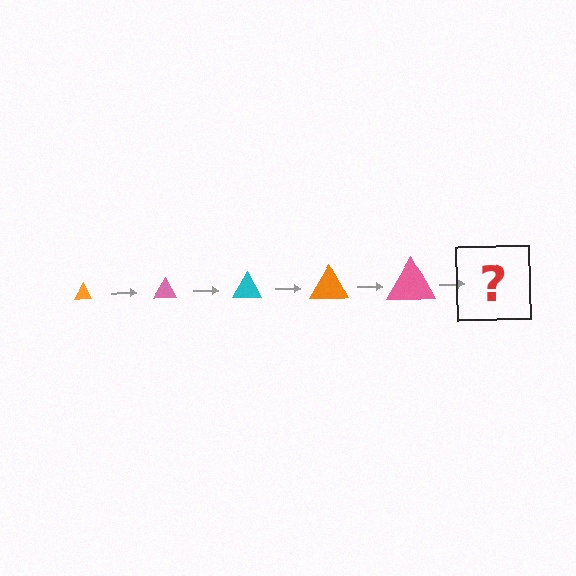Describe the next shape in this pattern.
It should be a cyan triangle, larger than the previous one.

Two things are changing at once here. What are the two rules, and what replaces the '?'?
The two rules are that the triangle grows larger each step and the color cycles through orange, pink, and cyan. The '?' should be a cyan triangle, larger than the previous one.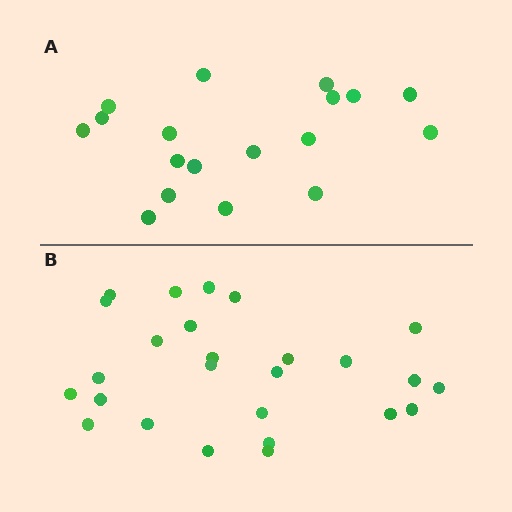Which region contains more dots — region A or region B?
Region B (the bottom region) has more dots.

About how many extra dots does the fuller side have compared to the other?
Region B has roughly 8 or so more dots than region A.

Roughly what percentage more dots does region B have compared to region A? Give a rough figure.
About 45% more.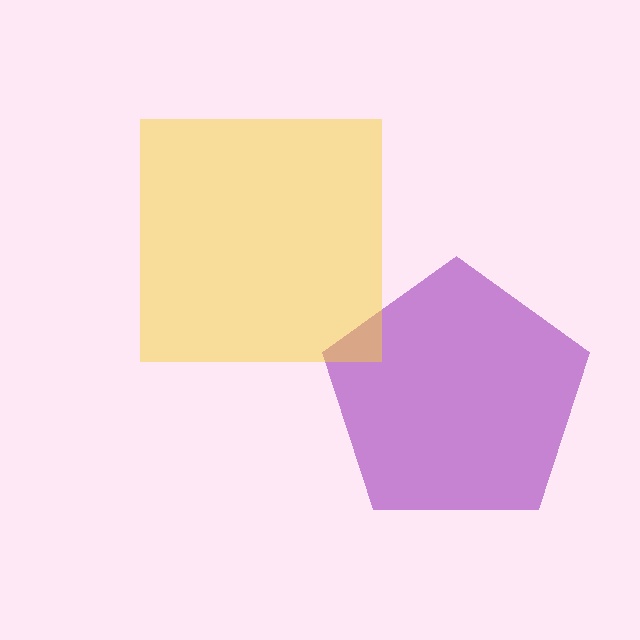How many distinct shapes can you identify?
There are 2 distinct shapes: a purple pentagon, a yellow square.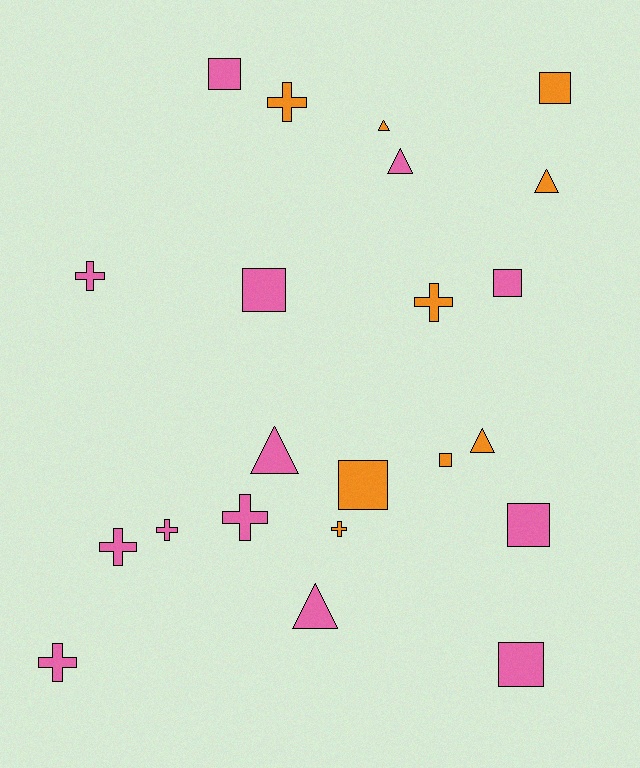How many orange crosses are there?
There are 3 orange crosses.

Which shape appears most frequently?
Cross, with 8 objects.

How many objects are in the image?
There are 22 objects.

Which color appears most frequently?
Pink, with 13 objects.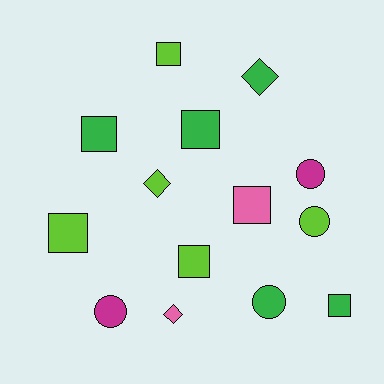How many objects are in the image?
There are 14 objects.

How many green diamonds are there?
There is 1 green diamond.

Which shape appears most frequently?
Square, with 7 objects.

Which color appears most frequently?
Green, with 5 objects.